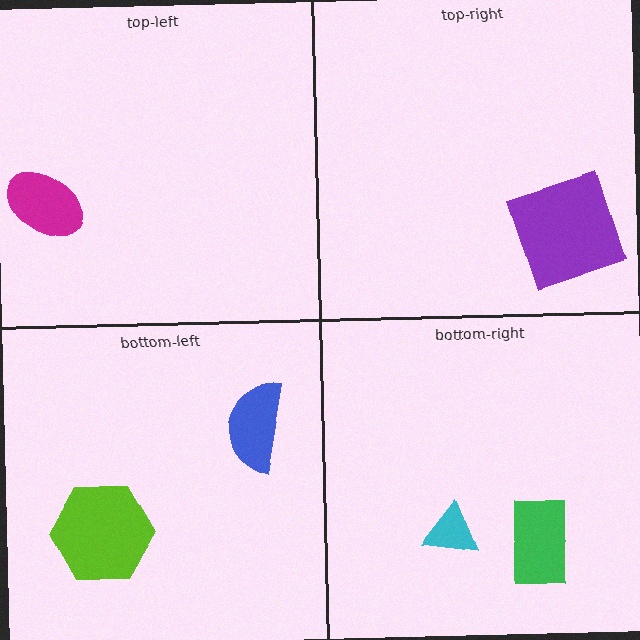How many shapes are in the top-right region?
1.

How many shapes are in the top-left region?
1.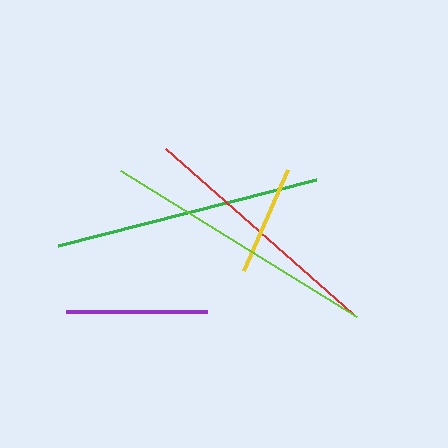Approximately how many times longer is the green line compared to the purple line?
The green line is approximately 1.9 times the length of the purple line.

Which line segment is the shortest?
The yellow line is the shortest at approximately 110 pixels.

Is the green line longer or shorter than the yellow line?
The green line is longer than the yellow line.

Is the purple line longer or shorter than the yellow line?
The purple line is longer than the yellow line.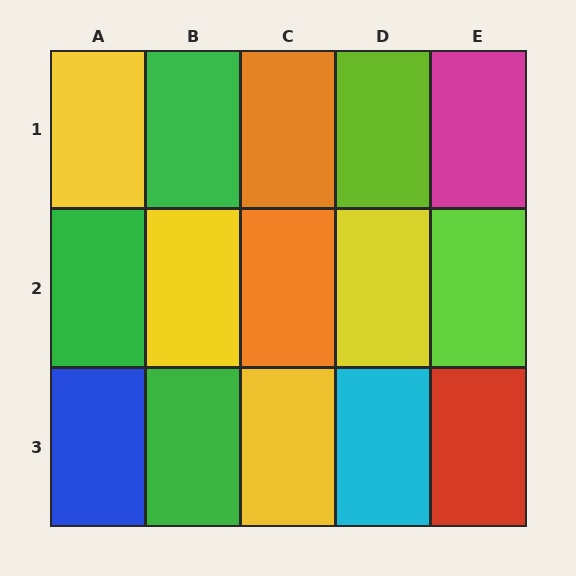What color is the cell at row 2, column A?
Green.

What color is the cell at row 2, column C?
Orange.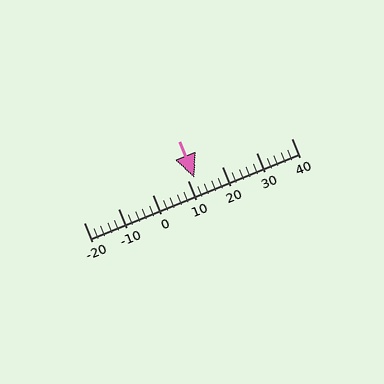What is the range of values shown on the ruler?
The ruler shows values from -20 to 40.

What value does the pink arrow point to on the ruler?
The pink arrow points to approximately 12.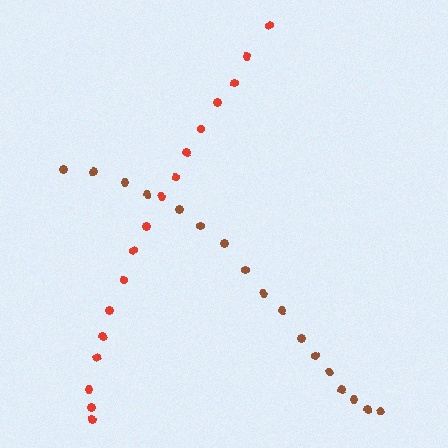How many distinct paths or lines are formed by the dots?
There are 2 distinct paths.